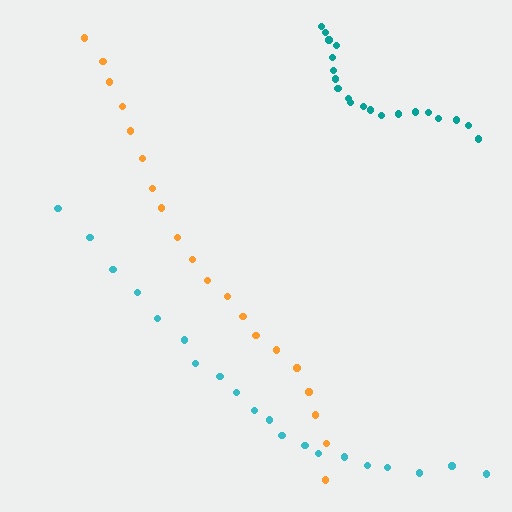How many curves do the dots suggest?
There are 3 distinct paths.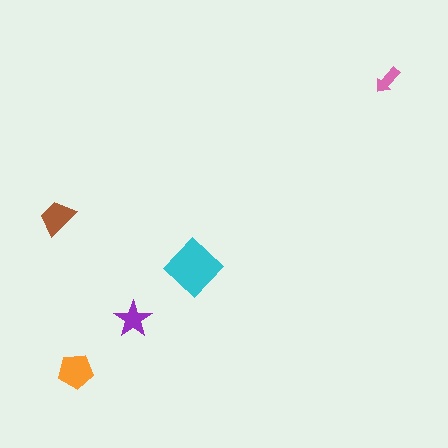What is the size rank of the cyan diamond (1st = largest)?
1st.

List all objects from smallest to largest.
The pink arrow, the purple star, the brown trapezoid, the orange pentagon, the cyan diamond.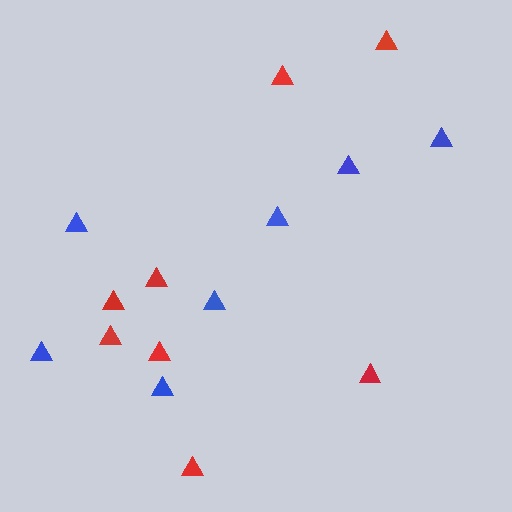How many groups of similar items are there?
There are 2 groups: one group of blue triangles (7) and one group of red triangles (8).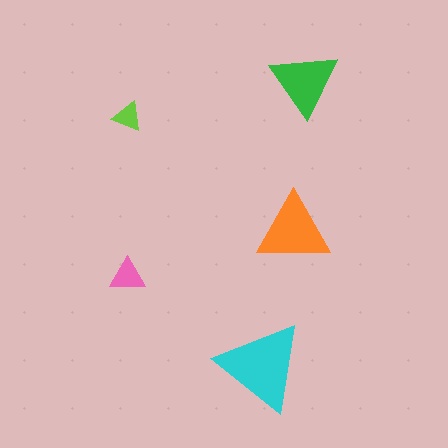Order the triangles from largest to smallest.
the cyan one, the orange one, the green one, the pink one, the lime one.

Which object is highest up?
The green triangle is topmost.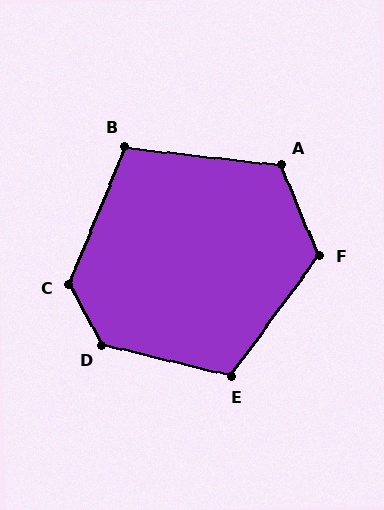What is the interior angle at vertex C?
Approximately 129 degrees (obtuse).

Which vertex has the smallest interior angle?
B, at approximately 106 degrees.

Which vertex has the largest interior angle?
D, at approximately 133 degrees.